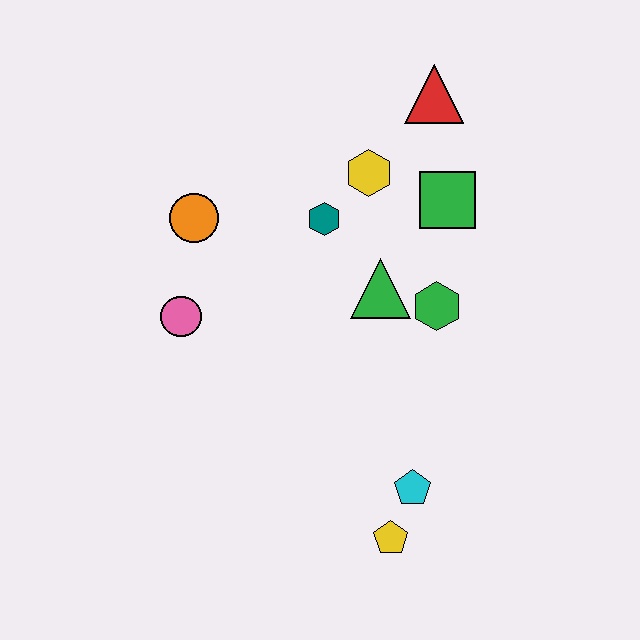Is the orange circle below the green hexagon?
No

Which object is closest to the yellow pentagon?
The cyan pentagon is closest to the yellow pentagon.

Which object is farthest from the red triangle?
The yellow pentagon is farthest from the red triangle.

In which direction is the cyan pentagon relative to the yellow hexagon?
The cyan pentagon is below the yellow hexagon.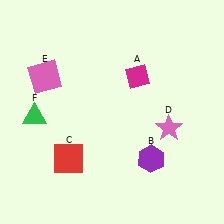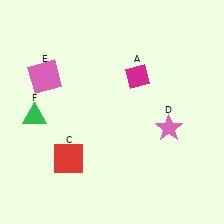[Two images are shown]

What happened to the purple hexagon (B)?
The purple hexagon (B) was removed in Image 2. It was in the bottom-right area of Image 1.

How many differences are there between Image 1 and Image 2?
There is 1 difference between the two images.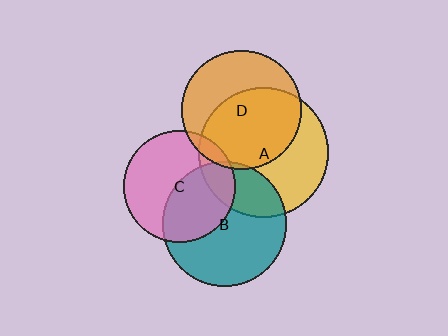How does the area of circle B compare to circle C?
Approximately 1.2 times.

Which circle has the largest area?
Circle A (yellow).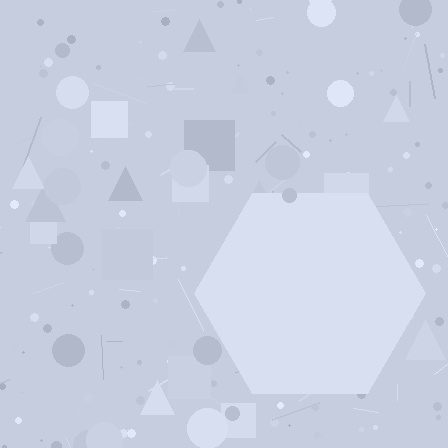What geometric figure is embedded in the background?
A hexagon is embedded in the background.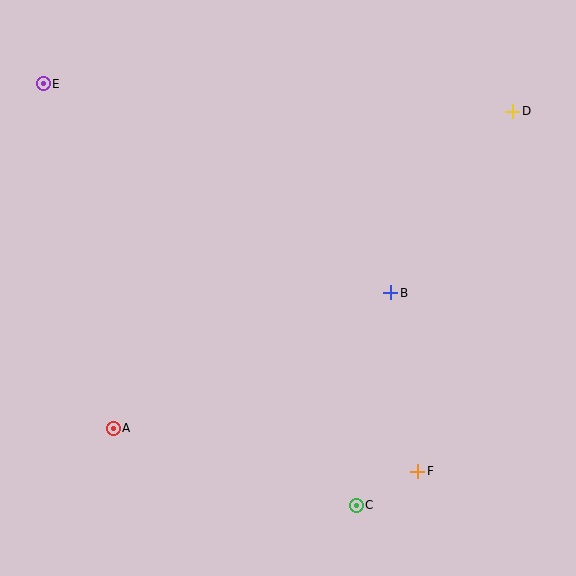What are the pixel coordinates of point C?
Point C is at (356, 505).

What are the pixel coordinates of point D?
Point D is at (513, 111).